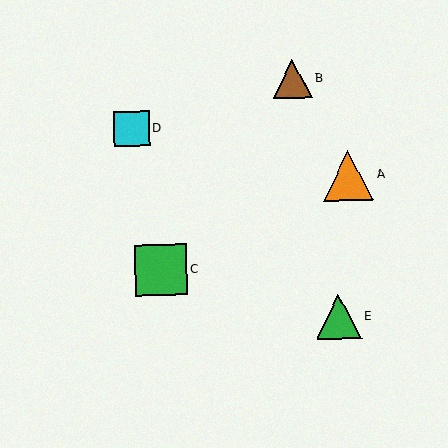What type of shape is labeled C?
Shape C is a green square.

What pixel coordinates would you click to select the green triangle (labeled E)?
Click at (339, 317) to select the green triangle E.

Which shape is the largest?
The green square (labeled C) is the largest.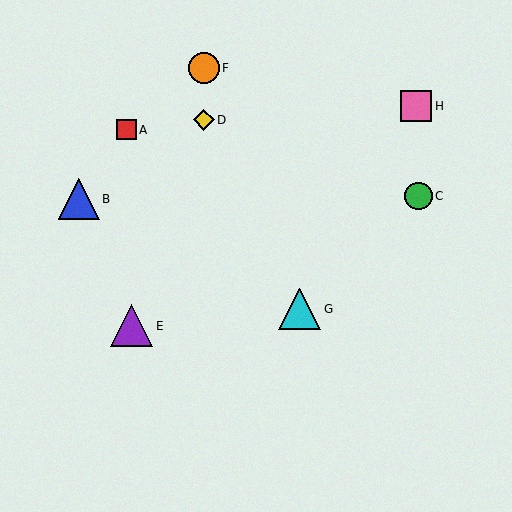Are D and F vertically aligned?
Yes, both are at x≈204.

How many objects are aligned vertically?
2 objects (D, F) are aligned vertically.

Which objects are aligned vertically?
Objects D, F are aligned vertically.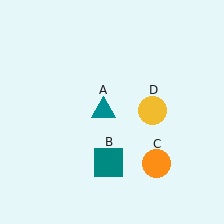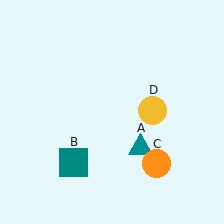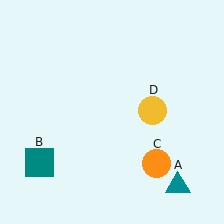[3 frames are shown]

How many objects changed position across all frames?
2 objects changed position: teal triangle (object A), teal square (object B).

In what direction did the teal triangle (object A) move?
The teal triangle (object A) moved down and to the right.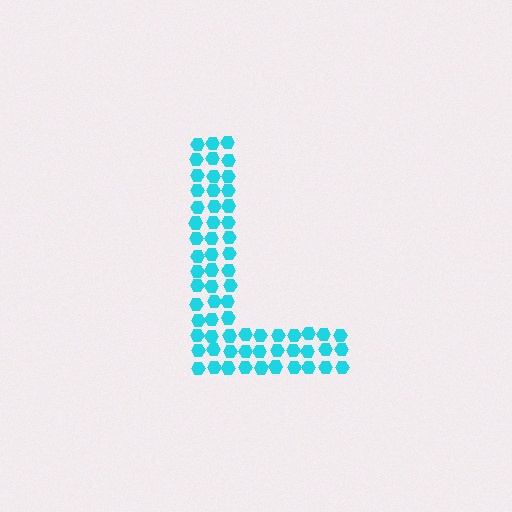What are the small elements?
The small elements are hexagons.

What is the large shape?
The large shape is the letter L.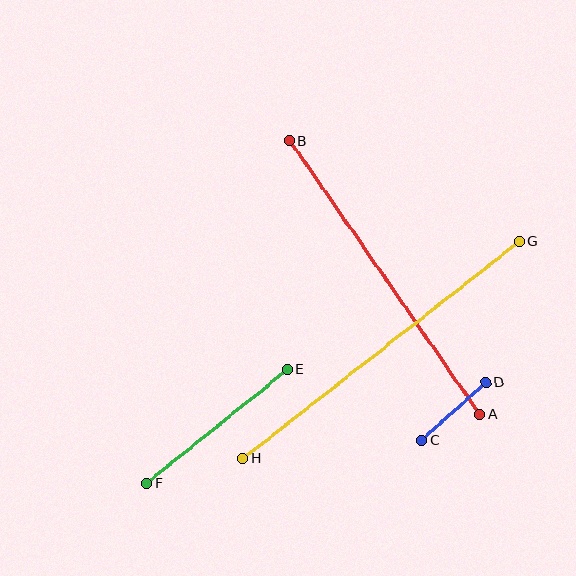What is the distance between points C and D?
The distance is approximately 87 pixels.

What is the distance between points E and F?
The distance is approximately 181 pixels.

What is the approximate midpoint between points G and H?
The midpoint is at approximately (381, 350) pixels.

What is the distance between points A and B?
The distance is approximately 333 pixels.